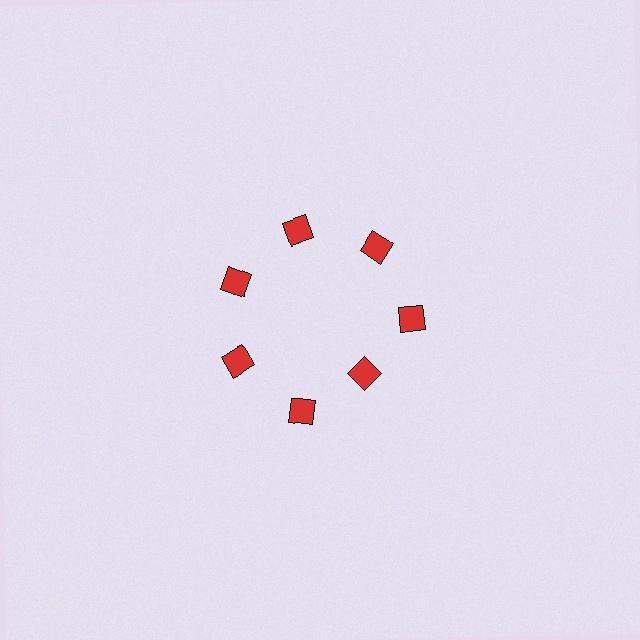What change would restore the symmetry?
The symmetry would be restored by moving it outward, back onto the ring so that all 7 squares sit at equal angles and equal distance from the center.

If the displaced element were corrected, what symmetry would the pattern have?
It would have 7-fold rotational symmetry — the pattern would map onto itself every 51 degrees.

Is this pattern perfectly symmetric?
No. The 7 red squares are arranged in a ring, but one element near the 5 o'clock position is pulled inward toward the center, breaking the 7-fold rotational symmetry.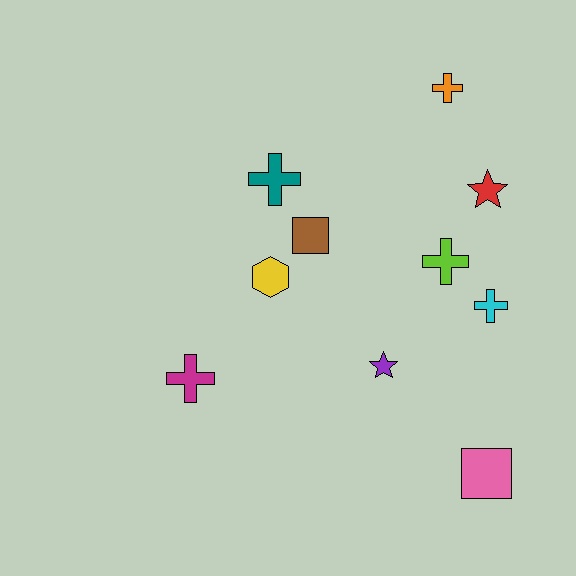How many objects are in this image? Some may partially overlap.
There are 10 objects.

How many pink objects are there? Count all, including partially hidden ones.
There is 1 pink object.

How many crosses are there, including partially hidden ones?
There are 5 crosses.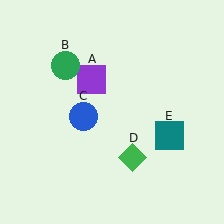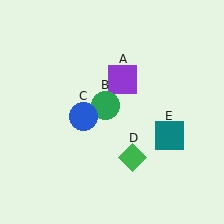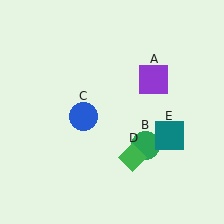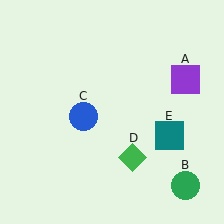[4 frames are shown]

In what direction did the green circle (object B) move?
The green circle (object B) moved down and to the right.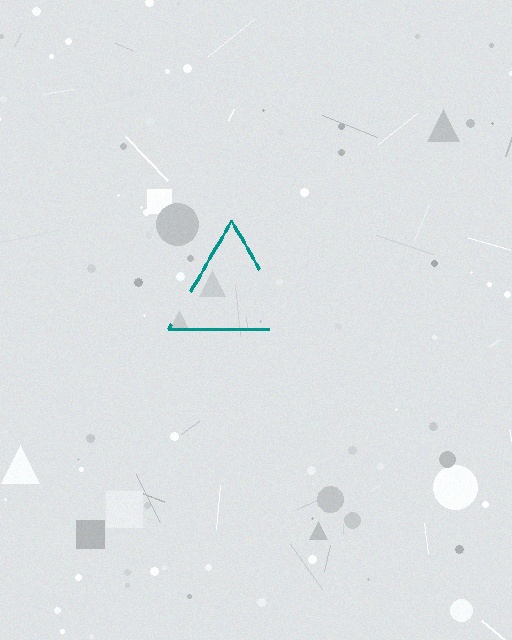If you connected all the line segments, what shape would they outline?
They would outline a triangle.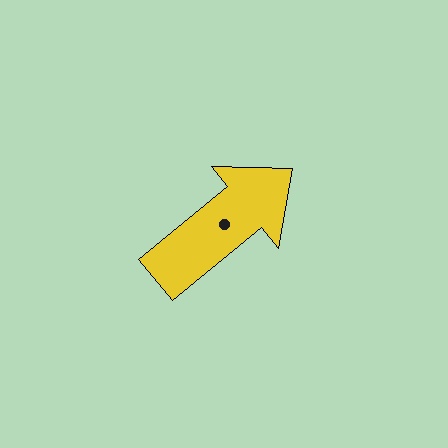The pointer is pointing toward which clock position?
Roughly 2 o'clock.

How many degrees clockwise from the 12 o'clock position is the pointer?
Approximately 51 degrees.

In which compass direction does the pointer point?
Northeast.